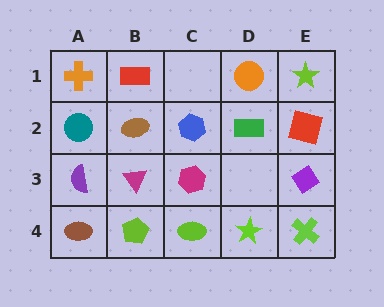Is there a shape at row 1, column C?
No, that cell is empty.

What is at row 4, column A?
A brown ellipse.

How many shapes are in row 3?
4 shapes.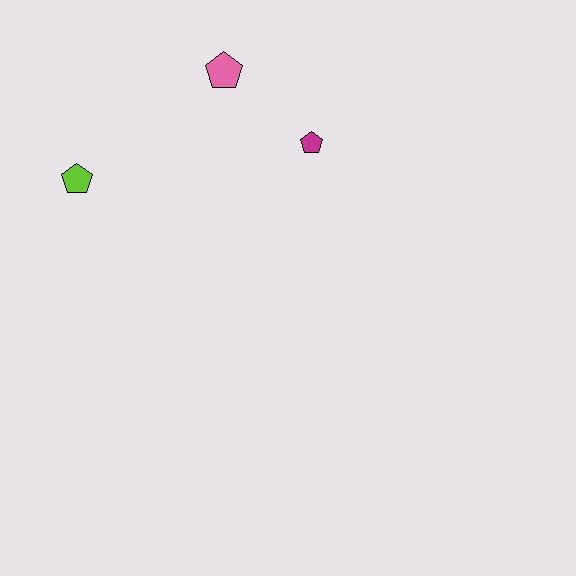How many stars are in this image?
There are no stars.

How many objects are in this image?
There are 3 objects.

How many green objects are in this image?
There are no green objects.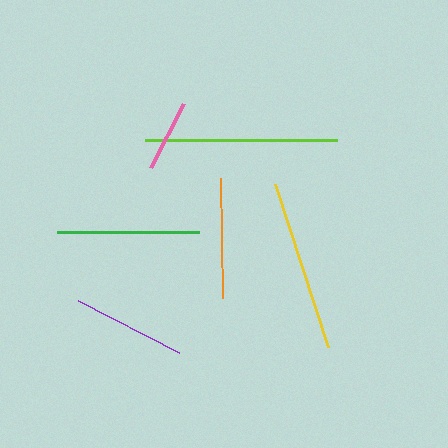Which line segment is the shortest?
The pink line is the shortest at approximately 72 pixels.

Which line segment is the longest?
The lime line is the longest at approximately 192 pixels.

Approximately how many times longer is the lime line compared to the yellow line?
The lime line is approximately 1.1 times the length of the yellow line.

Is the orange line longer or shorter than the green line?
The green line is longer than the orange line.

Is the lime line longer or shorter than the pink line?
The lime line is longer than the pink line.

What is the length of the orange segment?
The orange segment is approximately 120 pixels long.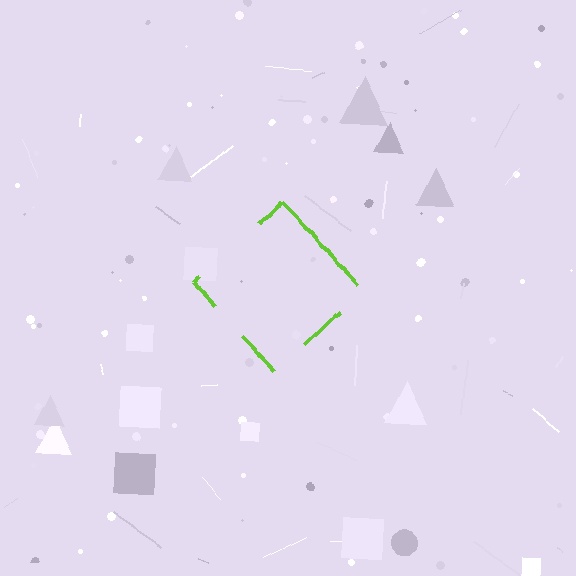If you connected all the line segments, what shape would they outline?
They would outline a diamond.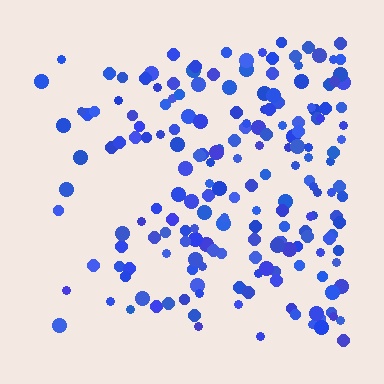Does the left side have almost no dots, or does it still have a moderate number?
Still a moderate number, just noticeably fewer than the right.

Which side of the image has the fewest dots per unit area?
The left.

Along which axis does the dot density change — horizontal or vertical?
Horizontal.